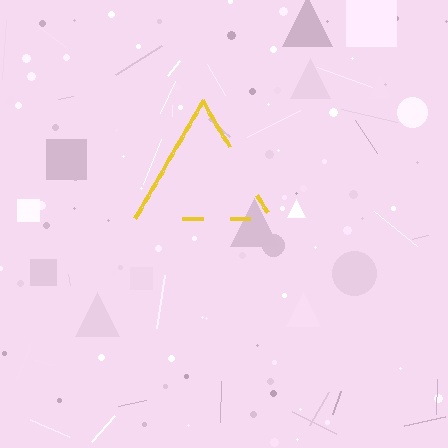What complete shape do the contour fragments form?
The contour fragments form a triangle.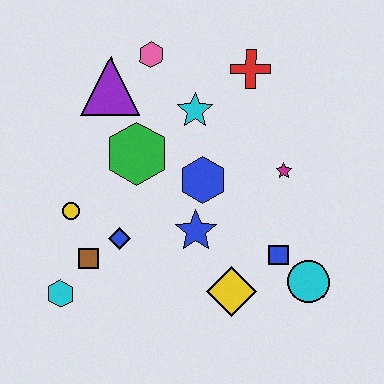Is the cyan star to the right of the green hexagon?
Yes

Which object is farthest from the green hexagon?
The cyan circle is farthest from the green hexagon.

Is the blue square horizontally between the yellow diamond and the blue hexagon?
No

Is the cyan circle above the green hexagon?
No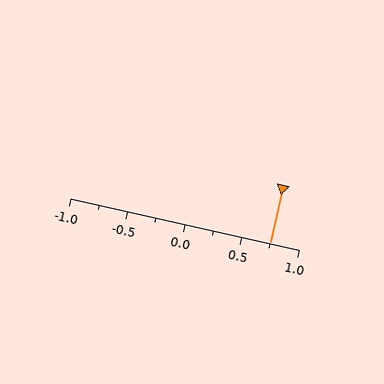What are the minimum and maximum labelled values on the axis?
The axis runs from -1.0 to 1.0.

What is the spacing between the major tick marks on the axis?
The major ticks are spaced 0.5 apart.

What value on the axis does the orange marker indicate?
The marker indicates approximately 0.75.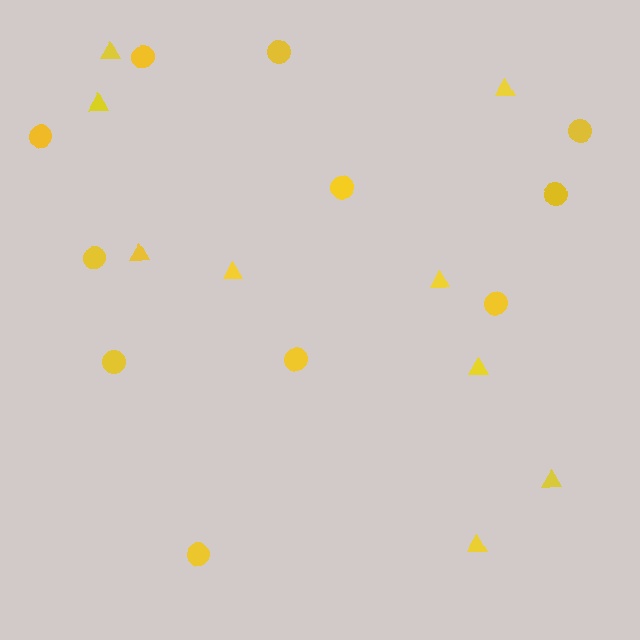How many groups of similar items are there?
There are 2 groups: one group of triangles (9) and one group of circles (11).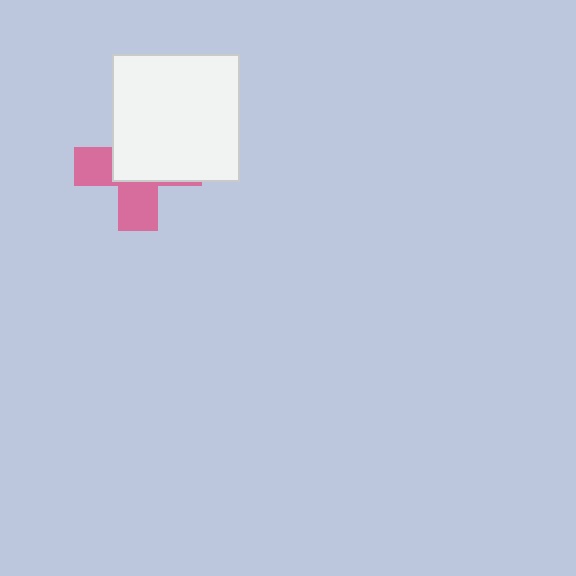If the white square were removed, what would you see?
You would see the complete pink cross.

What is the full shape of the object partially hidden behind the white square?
The partially hidden object is a pink cross.